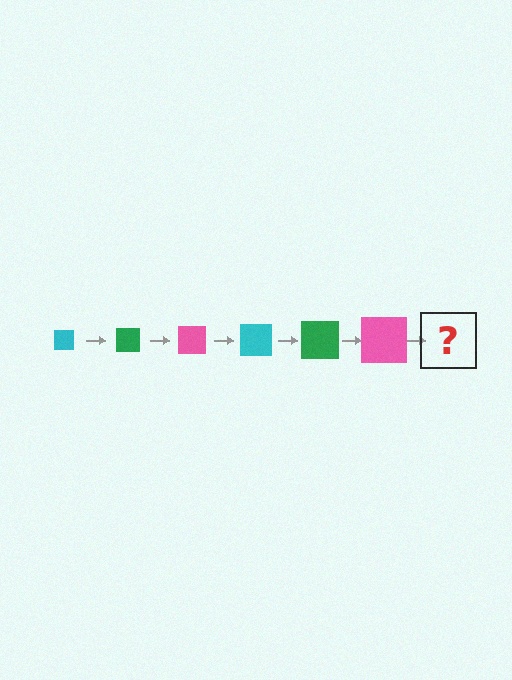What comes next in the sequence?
The next element should be a cyan square, larger than the previous one.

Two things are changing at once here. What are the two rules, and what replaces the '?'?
The two rules are that the square grows larger each step and the color cycles through cyan, green, and pink. The '?' should be a cyan square, larger than the previous one.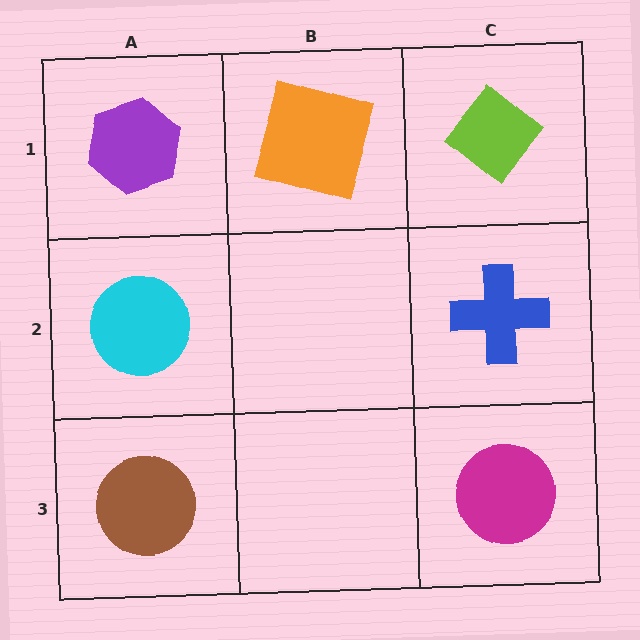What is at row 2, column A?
A cyan circle.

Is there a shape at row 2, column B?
No, that cell is empty.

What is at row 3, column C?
A magenta circle.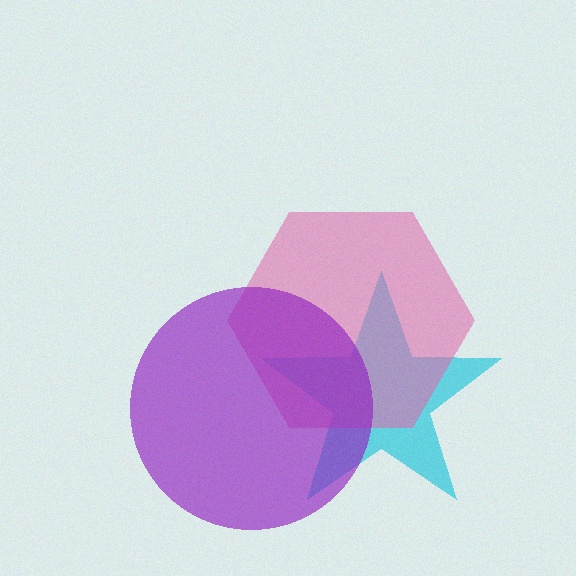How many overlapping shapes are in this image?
There are 3 overlapping shapes in the image.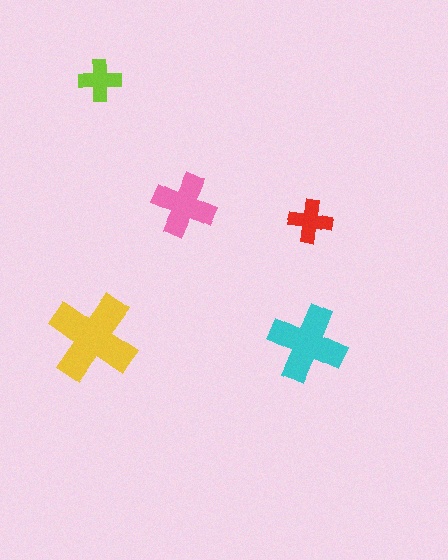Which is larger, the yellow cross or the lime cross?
The yellow one.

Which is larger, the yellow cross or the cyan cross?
The yellow one.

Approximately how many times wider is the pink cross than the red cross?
About 1.5 times wider.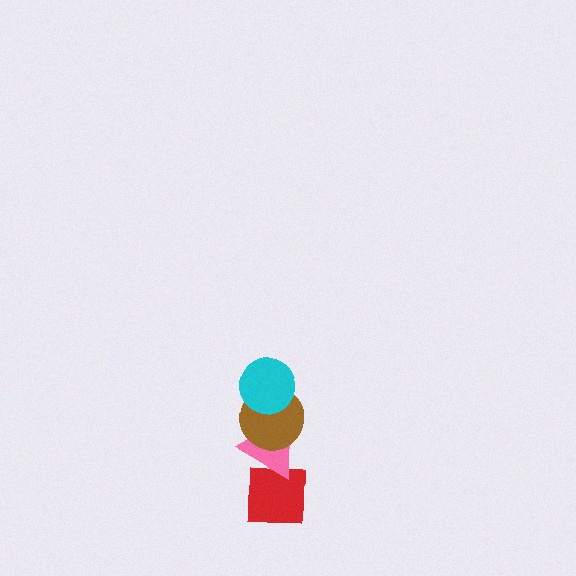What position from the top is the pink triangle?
The pink triangle is 3rd from the top.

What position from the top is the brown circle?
The brown circle is 2nd from the top.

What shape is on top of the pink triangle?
The brown circle is on top of the pink triangle.